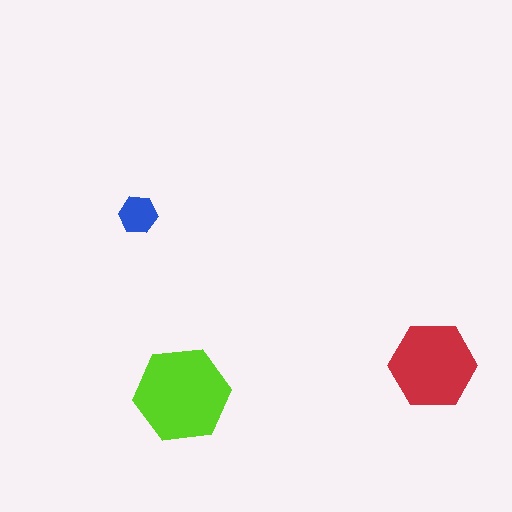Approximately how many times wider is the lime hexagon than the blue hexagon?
About 2.5 times wider.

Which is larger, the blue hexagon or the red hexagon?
The red one.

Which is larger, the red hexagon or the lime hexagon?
The lime one.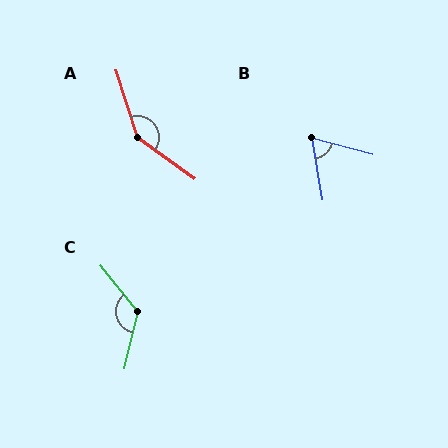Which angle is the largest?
A, at approximately 144 degrees.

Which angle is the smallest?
B, at approximately 65 degrees.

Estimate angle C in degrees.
Approximately 128 degrees.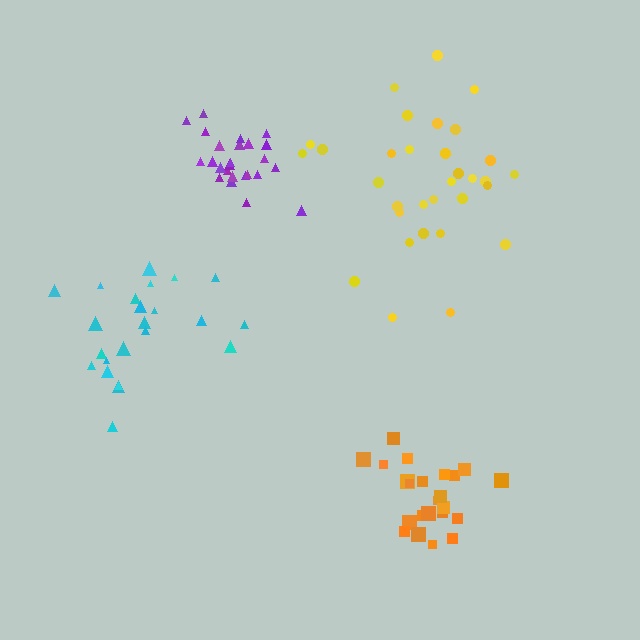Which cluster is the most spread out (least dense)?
Cyan.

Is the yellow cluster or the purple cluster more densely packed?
Purple.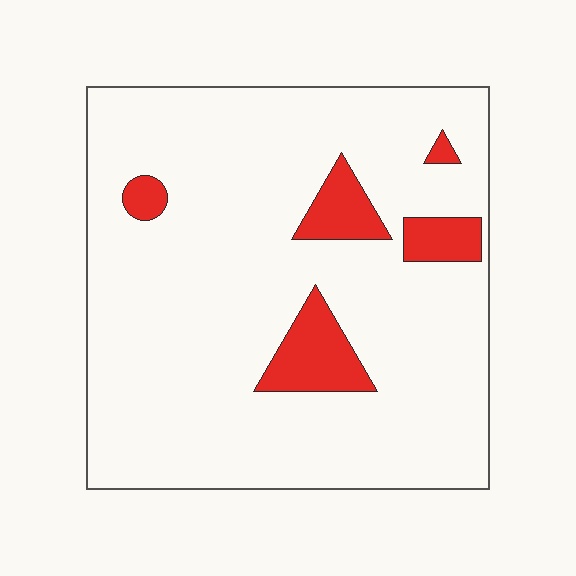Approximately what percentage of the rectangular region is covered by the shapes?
Approximately 10%.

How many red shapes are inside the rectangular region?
5.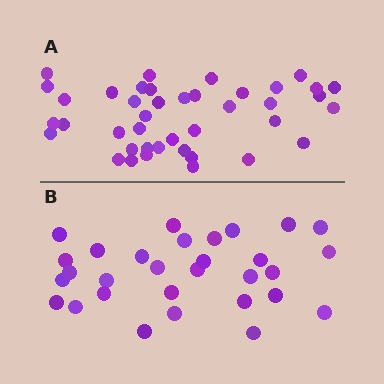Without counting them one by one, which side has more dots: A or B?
Region A (the top region) has more dots.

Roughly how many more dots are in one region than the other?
Region A has roughly 12 or so more dots than region B.